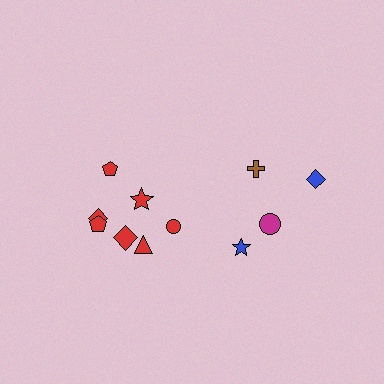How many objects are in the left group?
There are 7 objects.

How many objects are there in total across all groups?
There are 11 objects.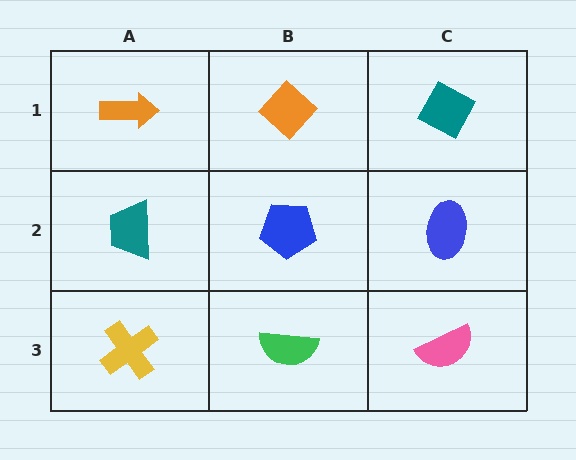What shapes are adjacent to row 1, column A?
A teal trapezoid (row 2, column A), an orange diamond (row 1, column B).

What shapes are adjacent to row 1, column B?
A blue pentagon (row 2, column B), an orange arrow (row 1, column A), a teal diamond (row 1, column C).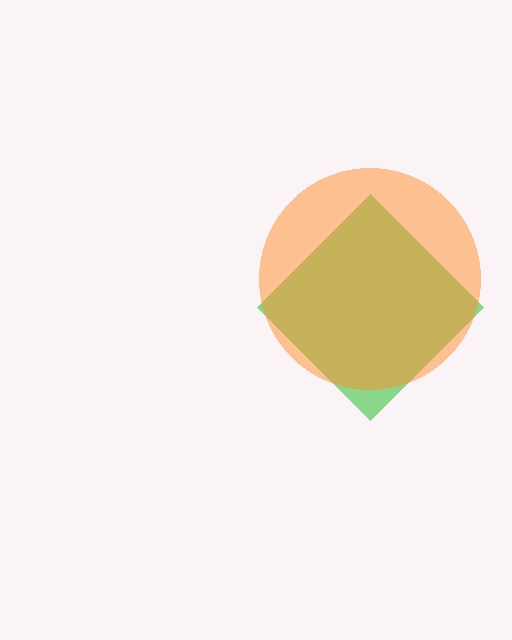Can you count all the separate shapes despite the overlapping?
Yes, there are 2 separate shapes.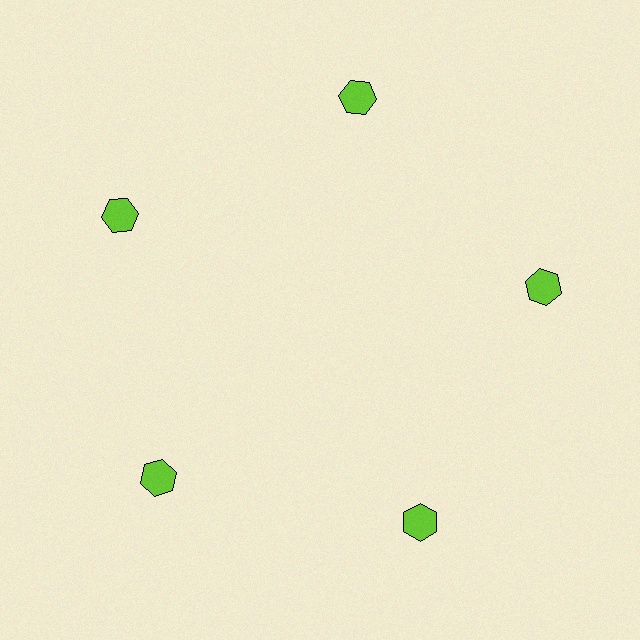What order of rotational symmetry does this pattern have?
This pattern has 5-fold rotational symmetry.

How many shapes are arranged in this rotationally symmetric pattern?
There are 5 shapes, arranged in 5 groups of 1.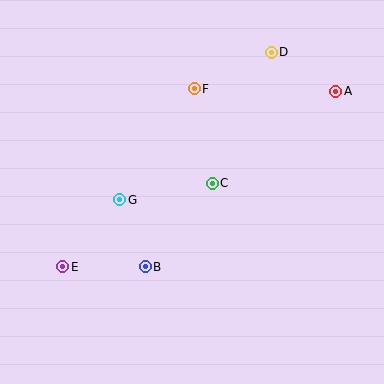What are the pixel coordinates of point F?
Point F is at (194, 89).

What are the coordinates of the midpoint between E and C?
The midpoint between E and C is at (138, 225).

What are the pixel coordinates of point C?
Point C is at (212, 183).